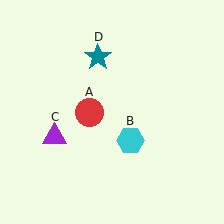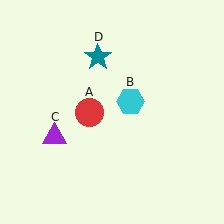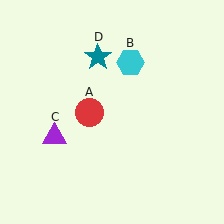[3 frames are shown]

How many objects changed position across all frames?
1 object changed position: cyan hexagon (object B).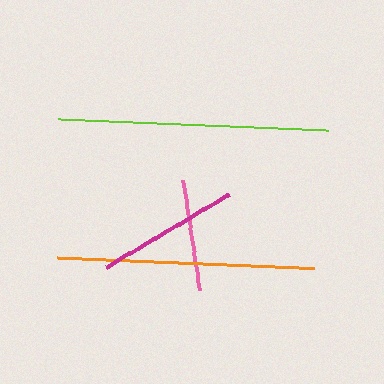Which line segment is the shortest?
The pink line is the shortest at approximately 112 pixels.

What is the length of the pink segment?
The pink segment is approximately 112 pixels long.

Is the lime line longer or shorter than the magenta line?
The lime line is longer than the magenta line.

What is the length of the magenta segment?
The magenta segment is approximately 142 pixels long.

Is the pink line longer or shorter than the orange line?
The orange line is longer than the pink line.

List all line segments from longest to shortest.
From longest to shortest: lime, orange, magenta, pink.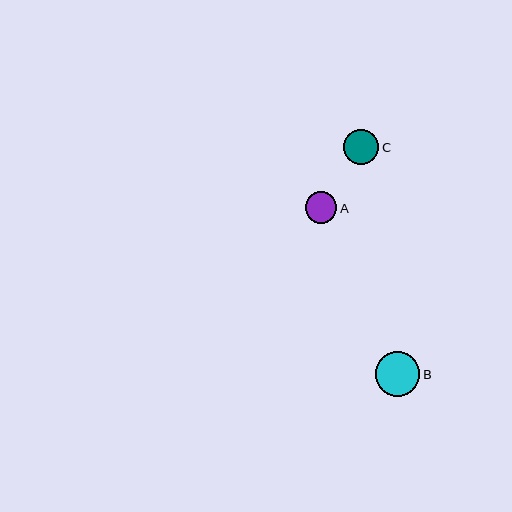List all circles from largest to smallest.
From largest to smallest: B, C, A.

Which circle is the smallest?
Circle A is the smallest with a size of approximately 31 pixels.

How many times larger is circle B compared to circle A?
Circle B is approximately 1.4 times the size of circle A.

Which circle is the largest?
Circle B is the largest with a size of approximately 44 pixels.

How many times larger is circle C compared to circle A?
Circle C is approximately 1.1 times the size of circle A.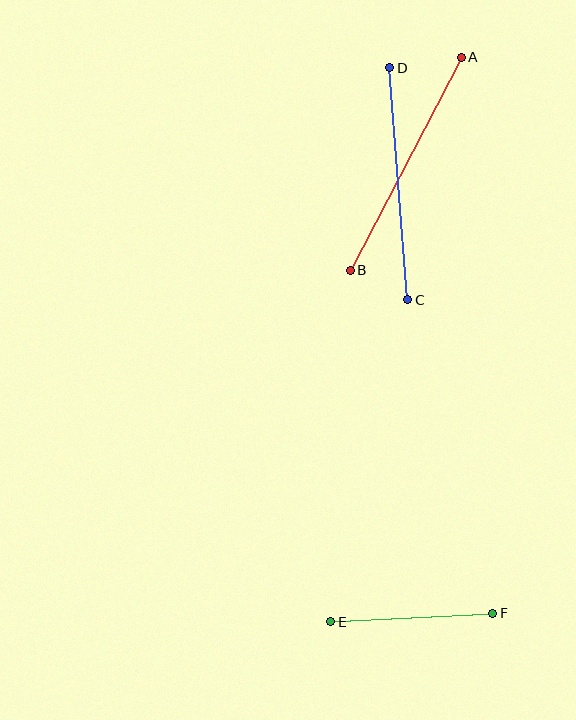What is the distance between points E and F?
The distance is approximately 163 pixels.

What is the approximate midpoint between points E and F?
The midpoint is at approximately (412, 617) pixels.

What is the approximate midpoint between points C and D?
The midpoint is at approximately (399, 184) pixels.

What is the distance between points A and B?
The distance is approximately 240 pixels.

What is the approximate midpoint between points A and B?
The midpoint is at approximately (406, 164) pixels.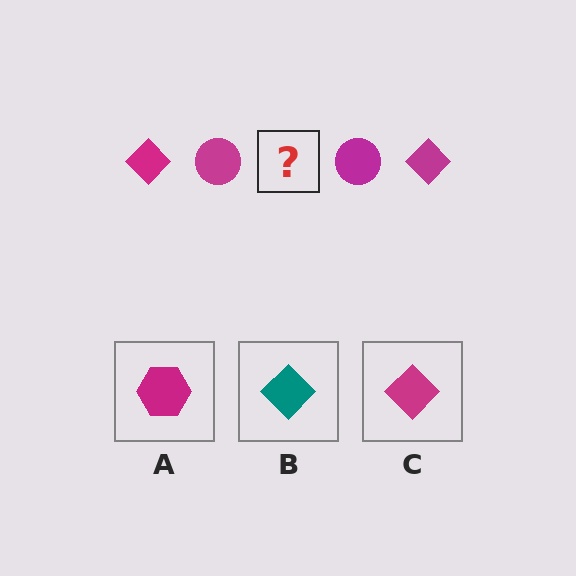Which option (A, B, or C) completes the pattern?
C.